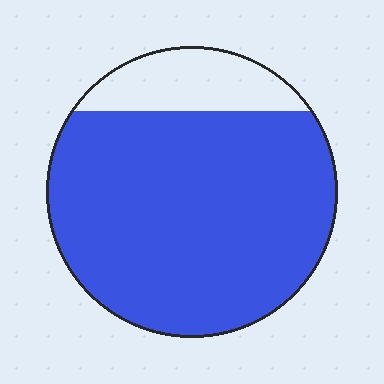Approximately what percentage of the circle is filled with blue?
Approximately 85%.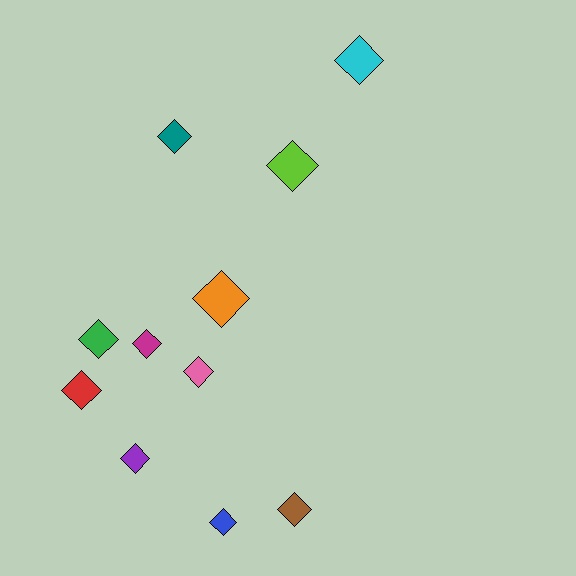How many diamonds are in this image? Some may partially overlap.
There are 11 diamonds.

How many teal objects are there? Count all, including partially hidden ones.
There is 1 teal object.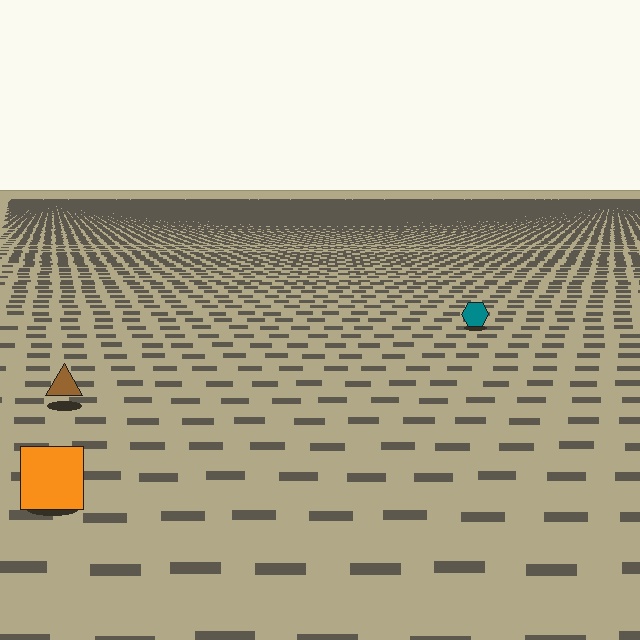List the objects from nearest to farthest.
From nearest to farthest: the orange square, the brown triangle, the teal hexagon.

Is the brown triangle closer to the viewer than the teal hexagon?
Yes. The brown triangle is closer — you can tell from the texture gradient: the ground texture is coarser near it.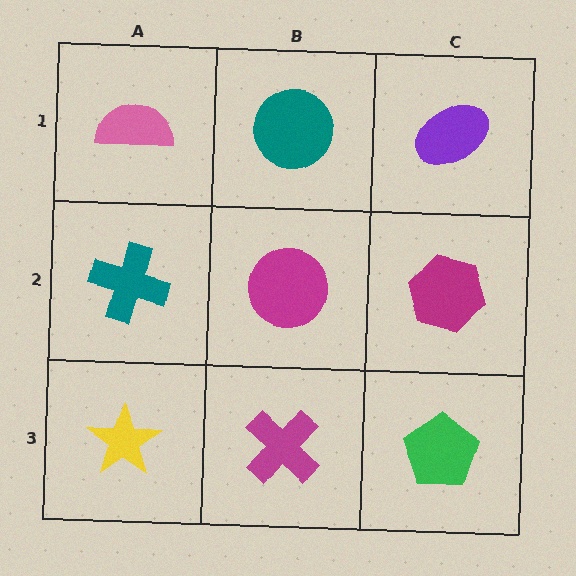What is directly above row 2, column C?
A purple ellipse.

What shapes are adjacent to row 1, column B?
A magenta circle (row 2, column B), a pink semicircle (row 1, column A), a purple ellipse (row 1, column C).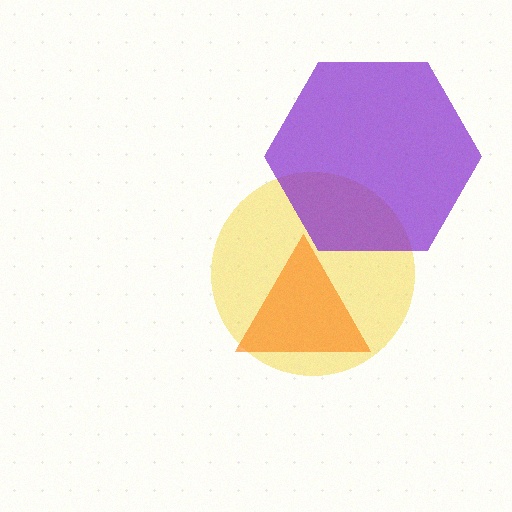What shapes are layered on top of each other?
The layered shapes are: a yellow circle, an orange triangle, a purple hexagon.